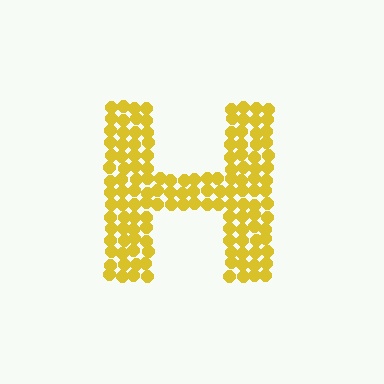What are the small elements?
The small elements are circles.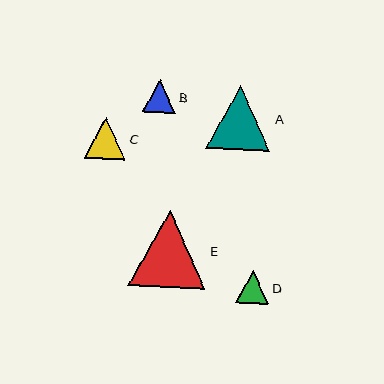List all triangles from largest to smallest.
From largest to smallest: E, A, C, D, B.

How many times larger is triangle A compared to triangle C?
Triangle A is approximately 1.5 times the size of triangle C.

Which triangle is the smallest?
Triangle B is the smallest with a size of approximately 33 pixels.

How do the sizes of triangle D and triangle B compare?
Triangle D and triangle B are approximately the same size.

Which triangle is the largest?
Triangle E is the largest with a size of approximately 77 pixels.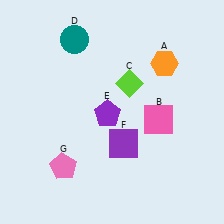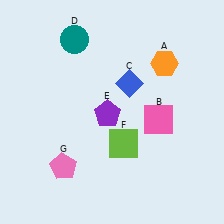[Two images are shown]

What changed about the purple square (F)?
In Image 1, F is purple. In Image 2, it changed to lime.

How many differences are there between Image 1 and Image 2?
There are 2 differences between the two images.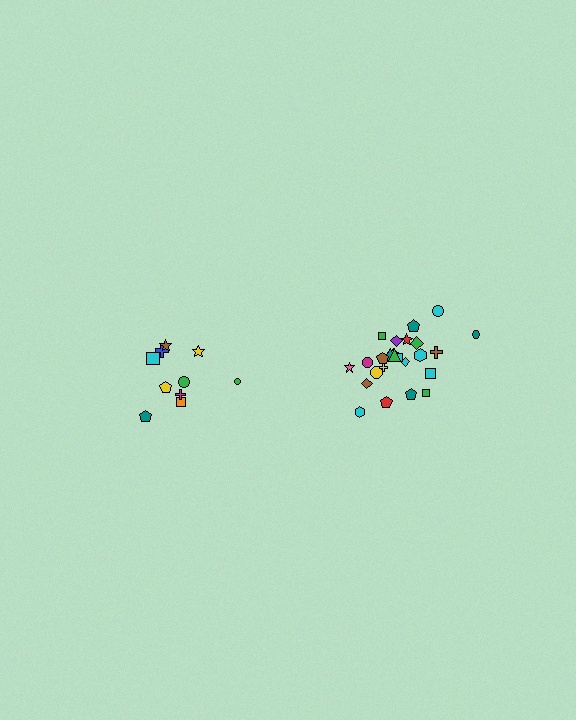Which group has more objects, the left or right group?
The right group.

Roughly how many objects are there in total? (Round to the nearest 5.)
Roughly 35 objects in total.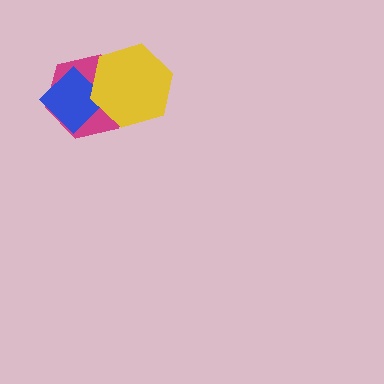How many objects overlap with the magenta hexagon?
2 objects overlap with the magenta hexagon.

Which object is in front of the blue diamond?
The yellow hexagon is in front of the blue diamond.